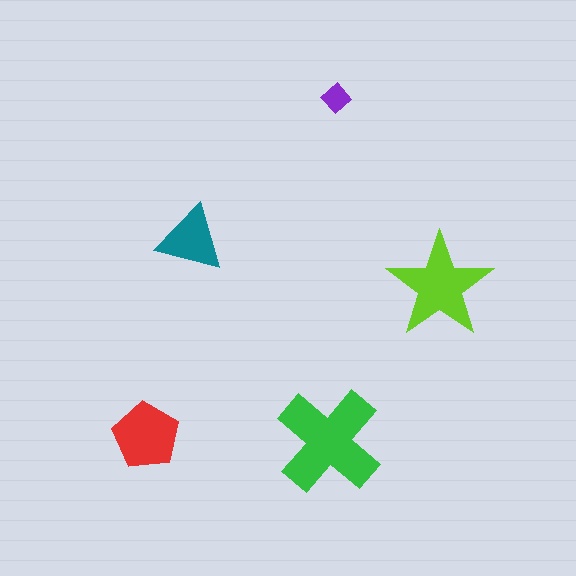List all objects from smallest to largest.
The purple diamond, the teal triangle, the red pentagon, the lime star, the green cross.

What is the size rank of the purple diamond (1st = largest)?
5th.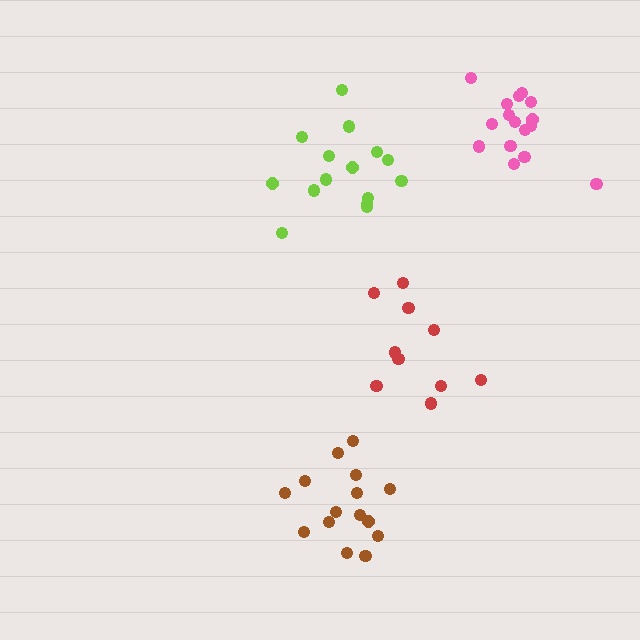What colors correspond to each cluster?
The clusters are colored: red, lime, brown, pink.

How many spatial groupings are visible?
There are 4 spatial groupings.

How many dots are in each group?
Group 1: 10 dots, Group 2: 15 dots, Group 3: 15 dots, Group 4: 16 dots (56 total).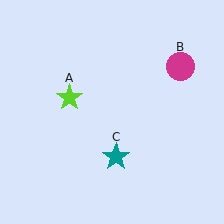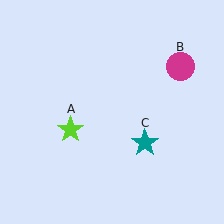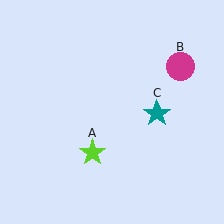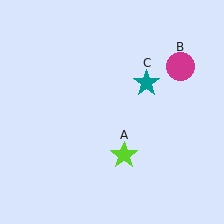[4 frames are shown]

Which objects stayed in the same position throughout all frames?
Magenta circle (object B) remained stationary.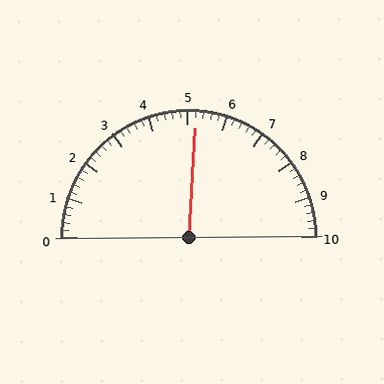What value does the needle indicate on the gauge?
The needle indicates approximately 5.2.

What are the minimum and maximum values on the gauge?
The gauge ranges from 0 to 10.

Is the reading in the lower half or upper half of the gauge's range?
The reading is in the upper half of the range (0 to 10).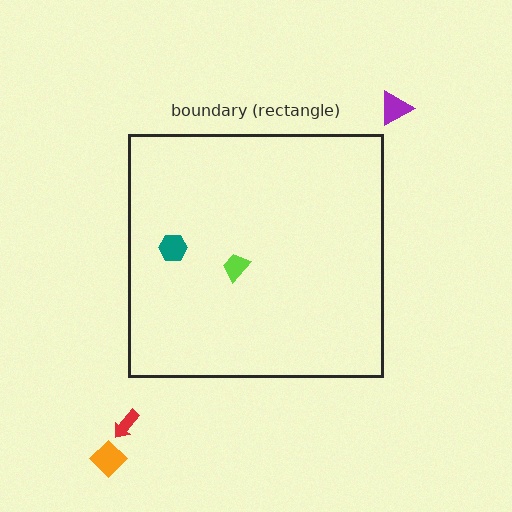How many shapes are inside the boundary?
2 inside, 3 outside.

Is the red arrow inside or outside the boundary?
Outside.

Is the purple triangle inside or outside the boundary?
Outside.